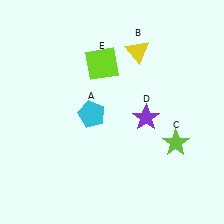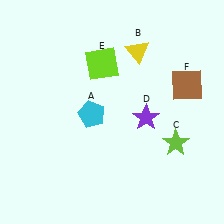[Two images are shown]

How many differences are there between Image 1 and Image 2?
There is 1 difference between the two images.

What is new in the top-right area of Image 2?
A brown square (F) was added in the top-right area of Image 2.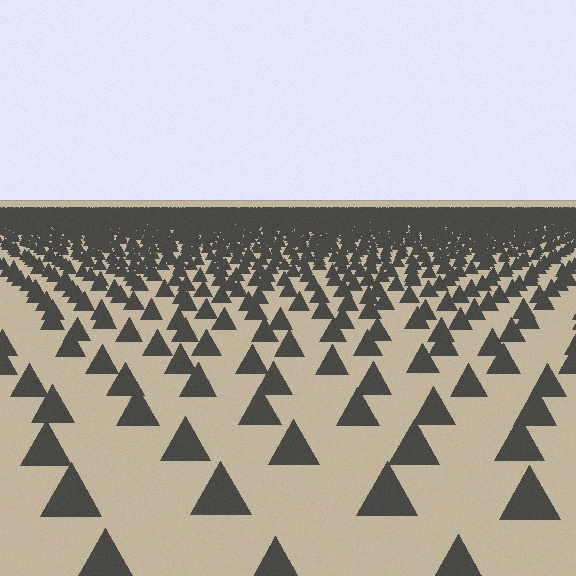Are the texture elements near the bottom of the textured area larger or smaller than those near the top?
Larger. Near the bottom, elements are closer to the viewer and appear at a bigger on-screen size.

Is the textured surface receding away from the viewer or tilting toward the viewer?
The surface is receding away from the viewer. Texture elements get smaller and denser toward the top.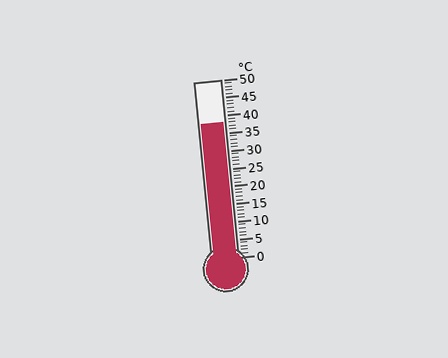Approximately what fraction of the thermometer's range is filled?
The thermometer is filled to approximately 75% of its range.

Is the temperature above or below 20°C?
The temperature is above 20°C.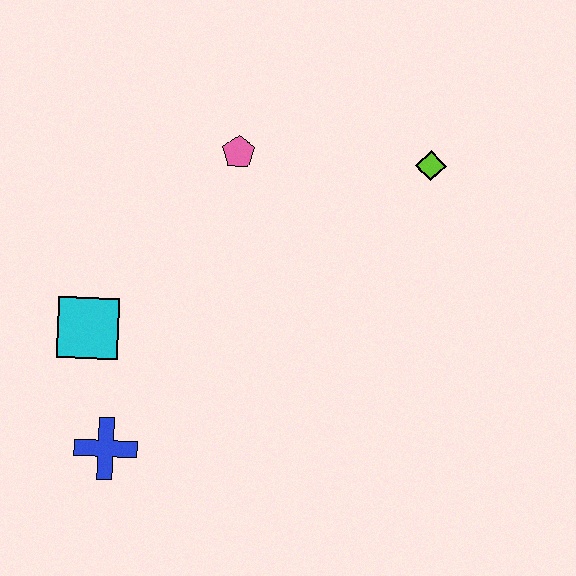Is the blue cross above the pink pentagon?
No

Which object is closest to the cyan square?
The blue cross is closest to the cyan square.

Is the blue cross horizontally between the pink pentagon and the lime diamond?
No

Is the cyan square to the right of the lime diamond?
No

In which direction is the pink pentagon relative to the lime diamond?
The pink pentagon is to the left of the lime diamond.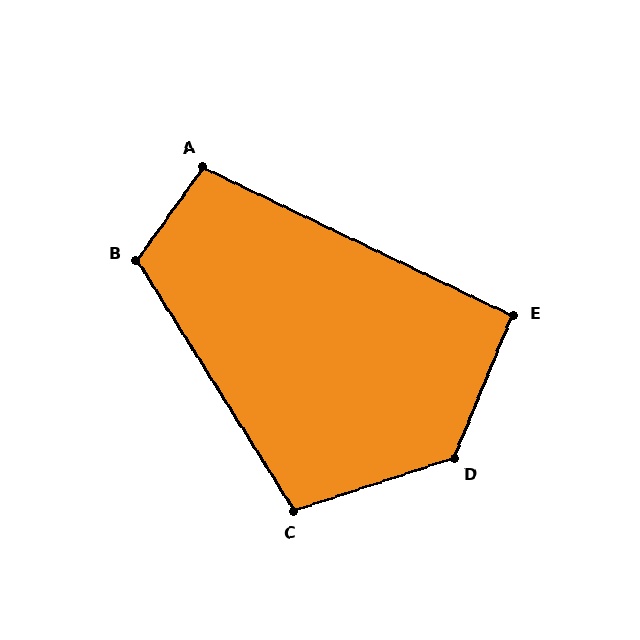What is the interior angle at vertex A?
Approximately 100 degrees (obtuse).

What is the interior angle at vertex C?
Approximately 104 degrees (obtuse).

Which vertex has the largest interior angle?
D, at approximately 130 degrees.